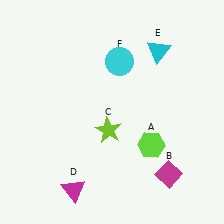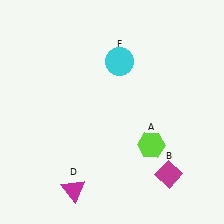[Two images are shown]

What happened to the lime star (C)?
The lime star (C) was removed in Image 2. It was in the bottom-left area of Image 1.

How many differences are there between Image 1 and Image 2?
There are 2 differences between the two images.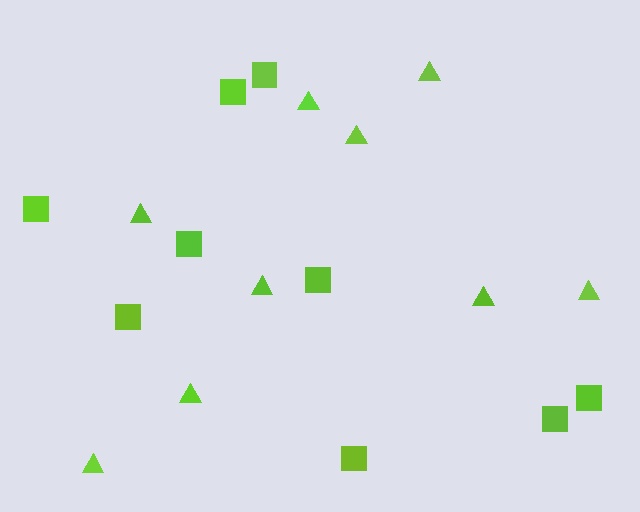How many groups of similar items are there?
There are 2 groups: one group of squares (9) and one group of triangles (9).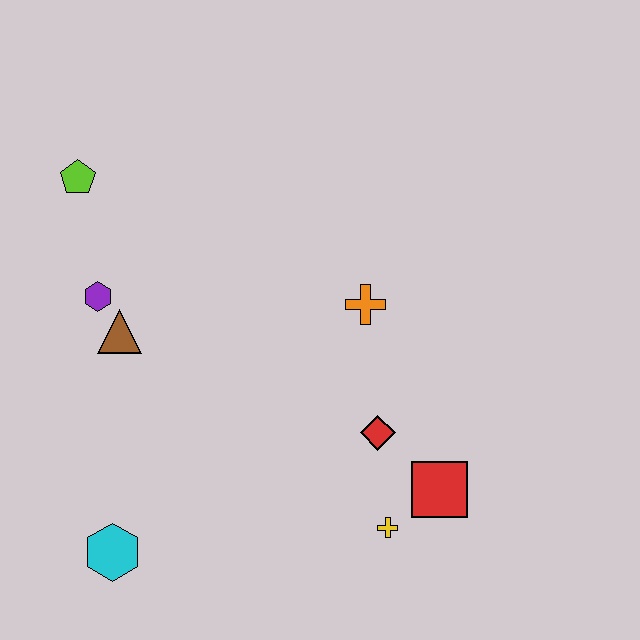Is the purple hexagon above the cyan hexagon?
Yes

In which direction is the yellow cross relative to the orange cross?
The yellow cross is below the orange cross.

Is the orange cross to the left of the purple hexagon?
No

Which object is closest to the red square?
The yellow cross is closest to the red square.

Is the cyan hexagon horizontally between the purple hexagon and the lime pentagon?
No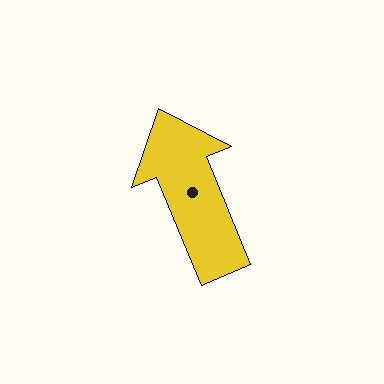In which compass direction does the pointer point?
North.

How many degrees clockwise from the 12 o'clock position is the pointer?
Approximately 338 degrees.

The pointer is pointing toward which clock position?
Roughly 11 o'clock.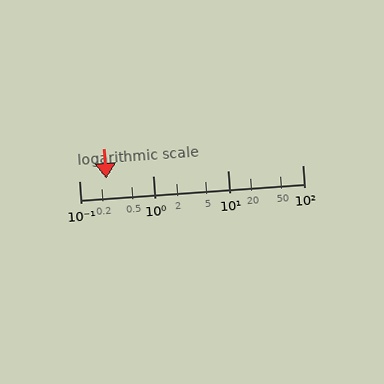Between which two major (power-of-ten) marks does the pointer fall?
The pointer is between 0.1 and 1.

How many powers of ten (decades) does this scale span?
The scale spans 3 decades, from 0.1 to 100.